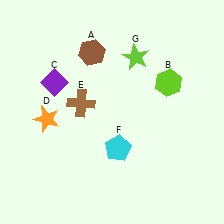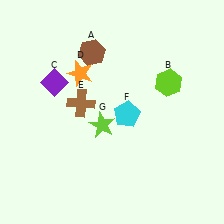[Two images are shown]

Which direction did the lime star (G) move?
The lime star (G) moved down.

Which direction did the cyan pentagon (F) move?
The cyan pentagon (F) moved up.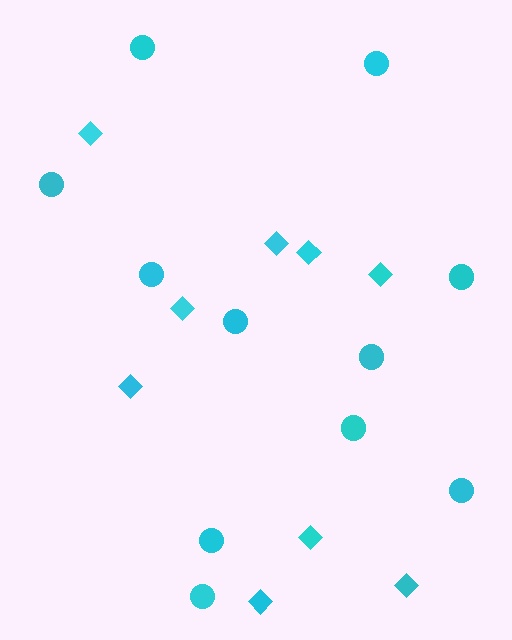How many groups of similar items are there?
There are 2 groups: one group of diamonds (9) and one group of circles (11).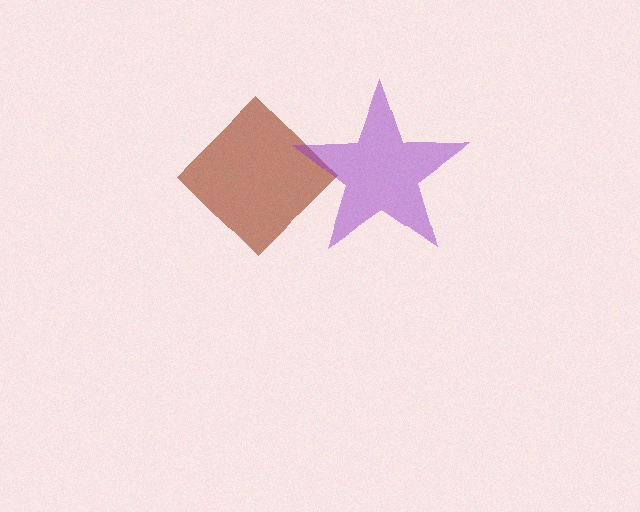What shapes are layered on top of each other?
The layered shapes are: a brown diamond, a purple star.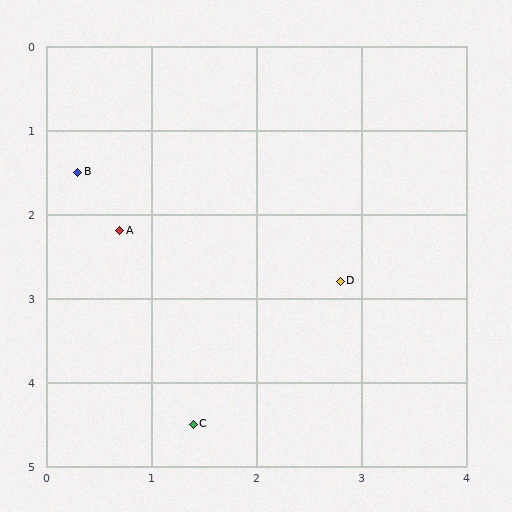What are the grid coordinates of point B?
Point B is at approximately (0.3, 1.5).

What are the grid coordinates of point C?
Point C is at approximately (1.4, 4.5).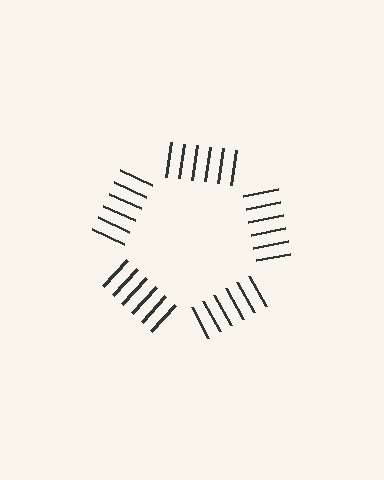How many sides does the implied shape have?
5 sides — the line-ends trace a pentagon.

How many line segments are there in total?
30 — 6 along each of the 5 edges.